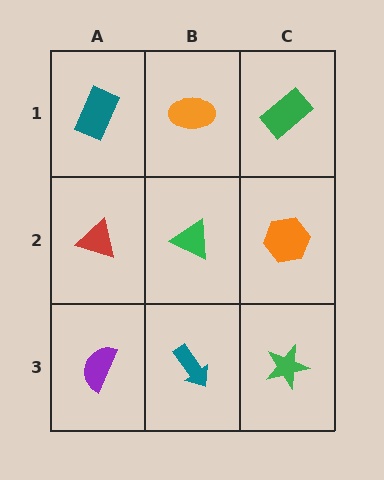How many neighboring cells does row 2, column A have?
3.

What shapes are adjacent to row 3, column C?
An orange hexagon (row 2, column C), a teal arrow (row 3, column B).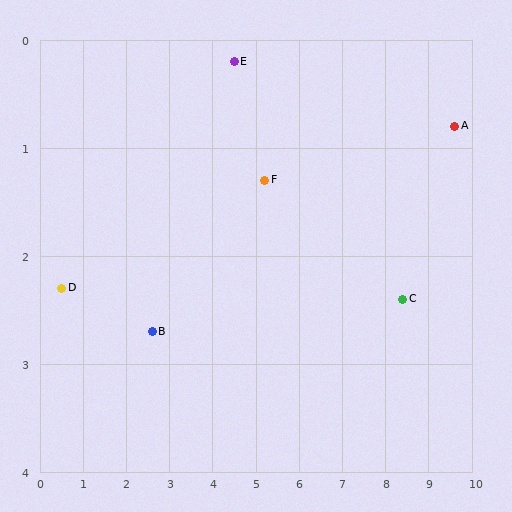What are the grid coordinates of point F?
Point F is at approximately (5.2, 1.3).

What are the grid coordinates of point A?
Point A is at approximately (9.6, 0.8).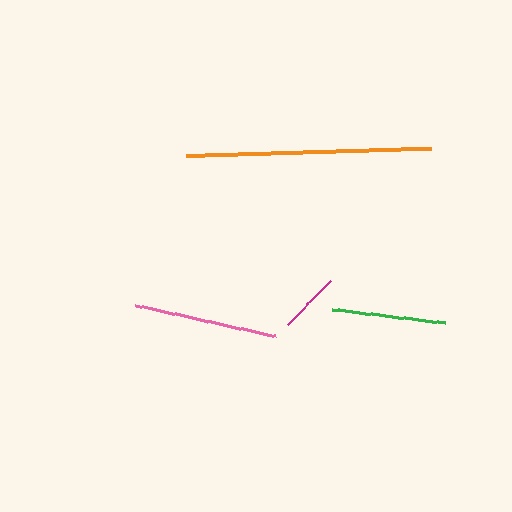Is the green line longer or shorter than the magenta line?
The green line is longer than the magenta line.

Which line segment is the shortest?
The magenta line is the shortest at approximately 61 pixels.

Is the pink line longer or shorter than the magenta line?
The pink line is longer than the magenta line.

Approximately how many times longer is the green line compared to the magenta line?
The green line is approximately 1.9 times the length of the magenta line.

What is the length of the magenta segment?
The magenta segment is approximately 61 pixels long.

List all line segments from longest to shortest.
From longest to shortest: orange, pink, green, magenta.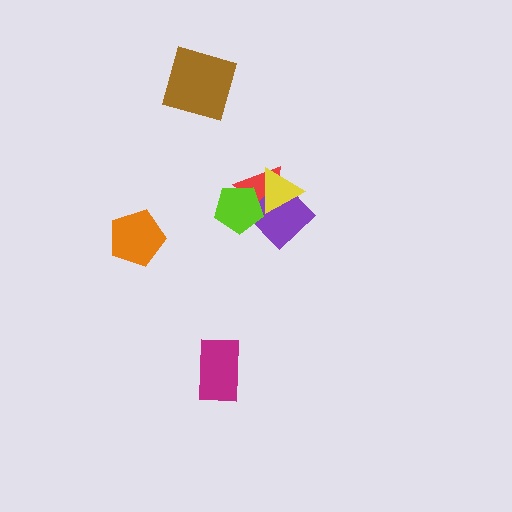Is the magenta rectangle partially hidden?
No, no other shape covers it.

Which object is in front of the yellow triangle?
The lime pentagon is in front of the yellow triangle.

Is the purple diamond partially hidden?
Yes, it is partially covered by another shape.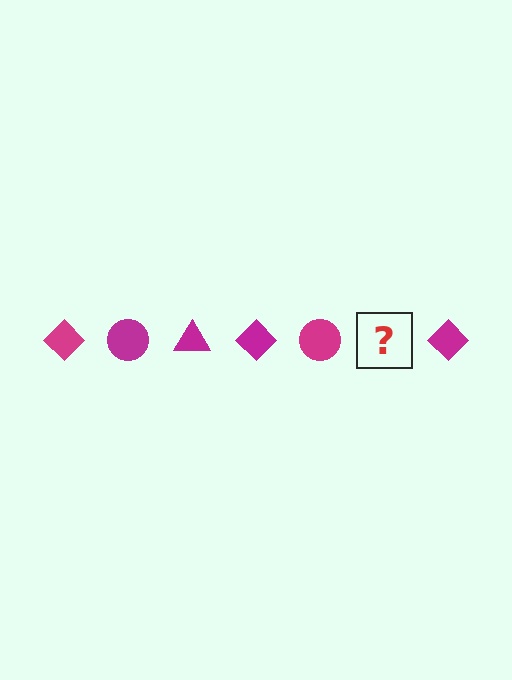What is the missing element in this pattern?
The missing element is a magenta triangle.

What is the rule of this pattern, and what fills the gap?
The rule is that the pattern cycles through diamond, circle, triangle shapes in magenta. The gap should be filled with a magenta triangle.